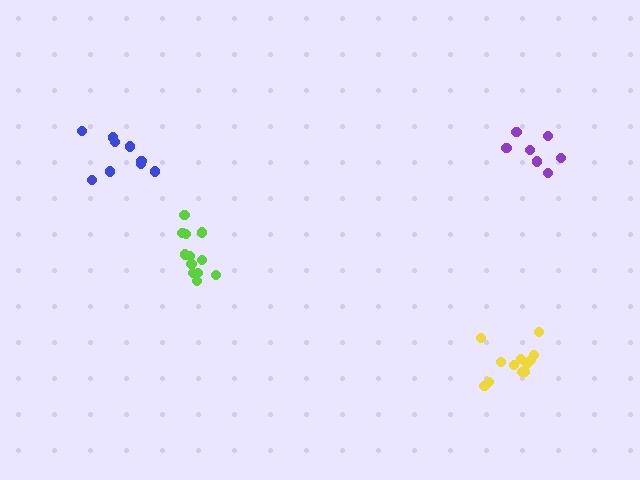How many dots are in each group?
Group 1: 7 dots, Group 2: 9 dots, Group 3: 12 dots, Group 4: 12 dots (40 total).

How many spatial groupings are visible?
There are 4 spatial groupings.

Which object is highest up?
The purple cluster is topmost.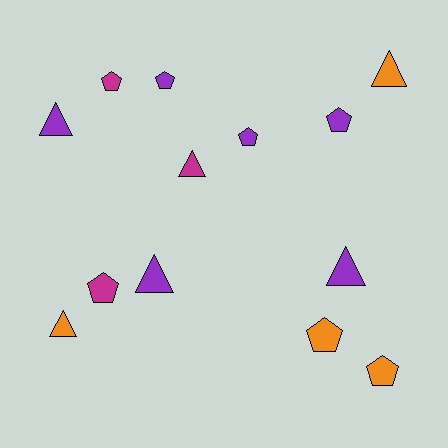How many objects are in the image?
There are 13 objects.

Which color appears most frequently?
Purple, with 6 objects.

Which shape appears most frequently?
Pentagon, with 7 objects.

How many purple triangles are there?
There are 3 purple triangles.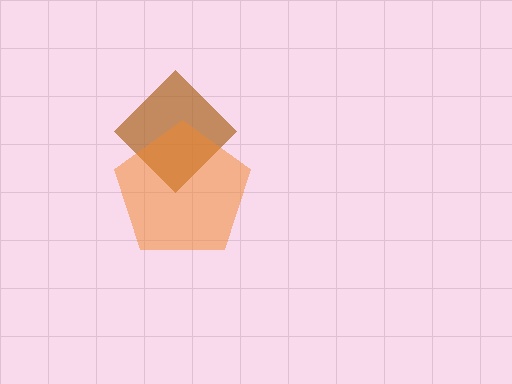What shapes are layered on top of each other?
The layered shapes are: a brown diamond, an orange pentagon.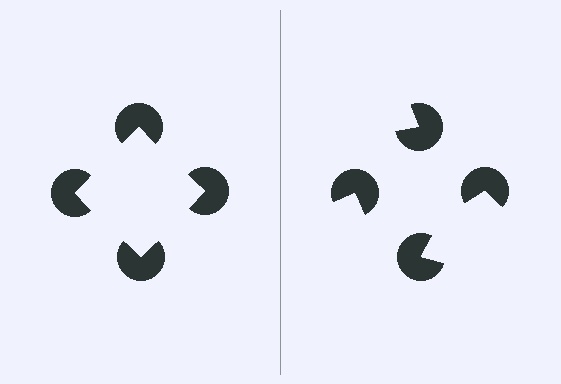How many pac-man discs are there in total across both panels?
8 — 4 on each side.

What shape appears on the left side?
An illusory square.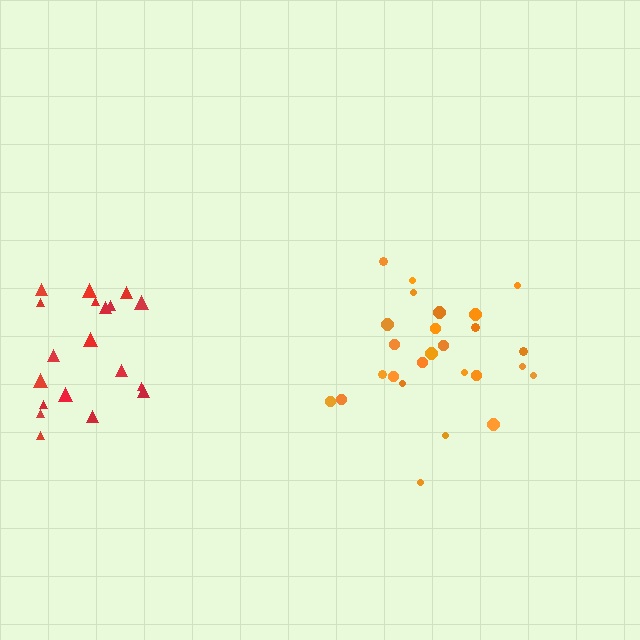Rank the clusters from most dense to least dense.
orange, red.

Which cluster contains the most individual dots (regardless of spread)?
Orange (26).